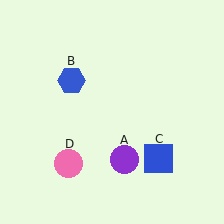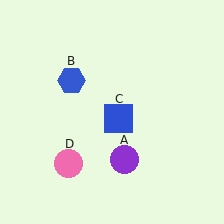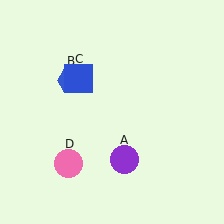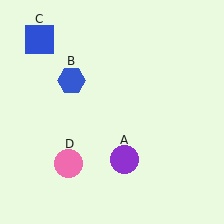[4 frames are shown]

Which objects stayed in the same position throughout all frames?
Purple circle (object A) and blue hexagon (object B) and pink circle (object D) remained stationary.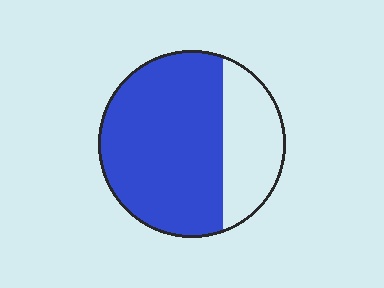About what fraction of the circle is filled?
About two thirds (2/3).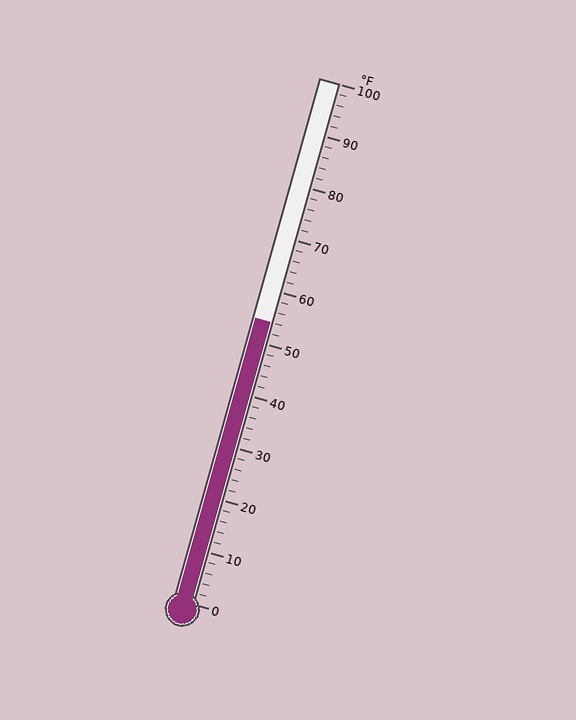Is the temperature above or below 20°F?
The temperature is above 20°F.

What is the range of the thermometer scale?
The thermometer scale ranges from 0°F to 100°F.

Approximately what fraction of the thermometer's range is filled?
The thermometer is filled to approximately 55% of its range.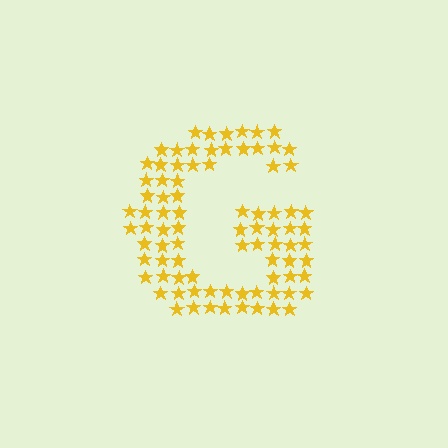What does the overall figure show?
The overall figure shows the letter G.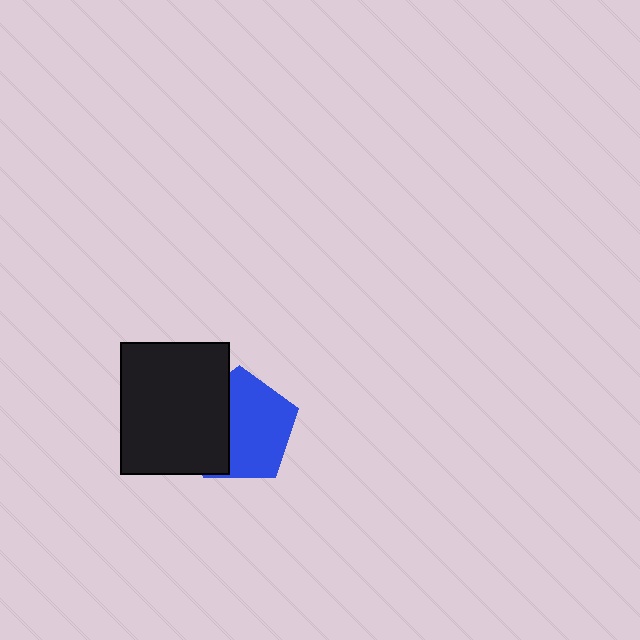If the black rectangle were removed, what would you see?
You would see the complete blue pentagon.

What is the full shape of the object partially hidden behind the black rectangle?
The partially hidden object is a blue pentagon.